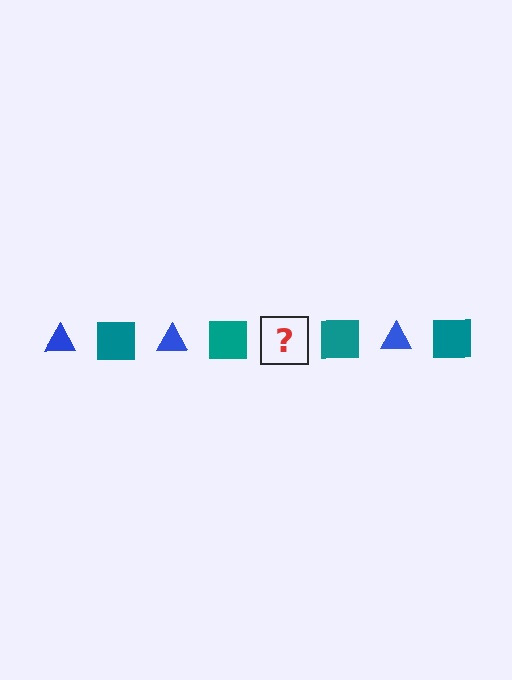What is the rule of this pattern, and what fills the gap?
The rule is that the pattern alternates between blue triangle and teal square. The gap should be filled with a blue triangle.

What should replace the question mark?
The question mark should be replaced with a blue triangle.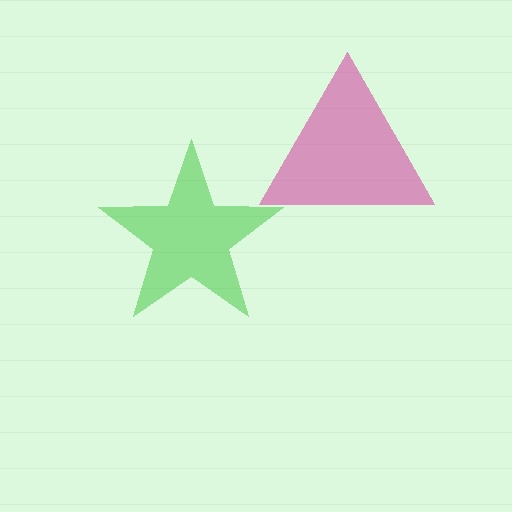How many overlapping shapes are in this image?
There are 2 overlapping shapes in the image.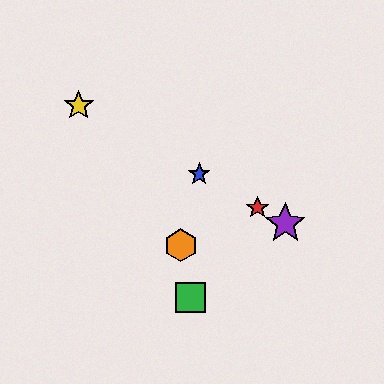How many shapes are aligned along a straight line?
4 shapes (the red star, the blue star, the yellow star, the purple star) are aligned along a straight line.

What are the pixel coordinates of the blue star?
The blue star is at (199, 174).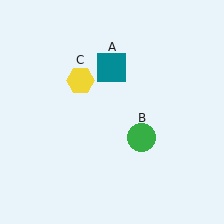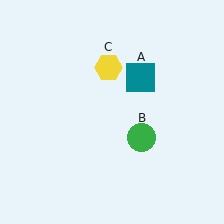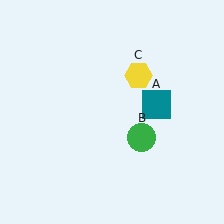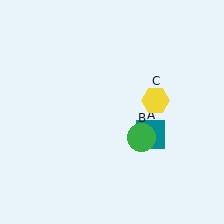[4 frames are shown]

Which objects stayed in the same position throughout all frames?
Green circle (object B) remained stationary.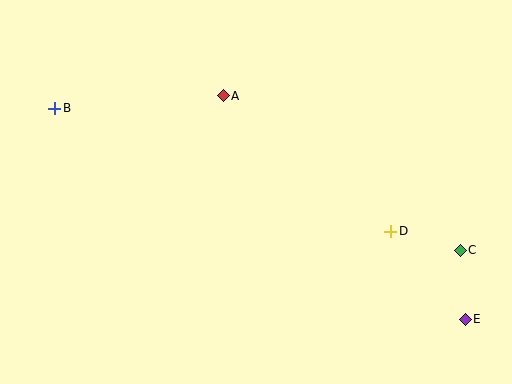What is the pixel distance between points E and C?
The distance between E and C is 69 pixels.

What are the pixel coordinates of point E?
Point E is at (465, 319).